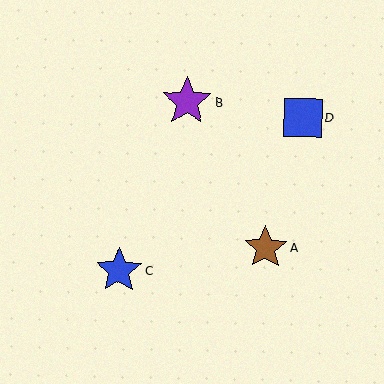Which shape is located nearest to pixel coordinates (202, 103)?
The purple star (labeled B) at (187, 101) is nearest to that location.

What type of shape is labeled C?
Shape C is a blue star.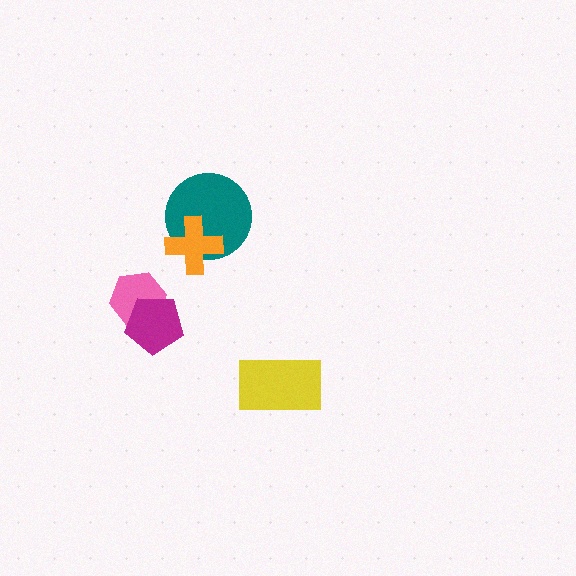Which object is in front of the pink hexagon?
The magenta pentagon is in front of the pink hexagon.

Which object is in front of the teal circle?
The orange cross is in front of the teal circle.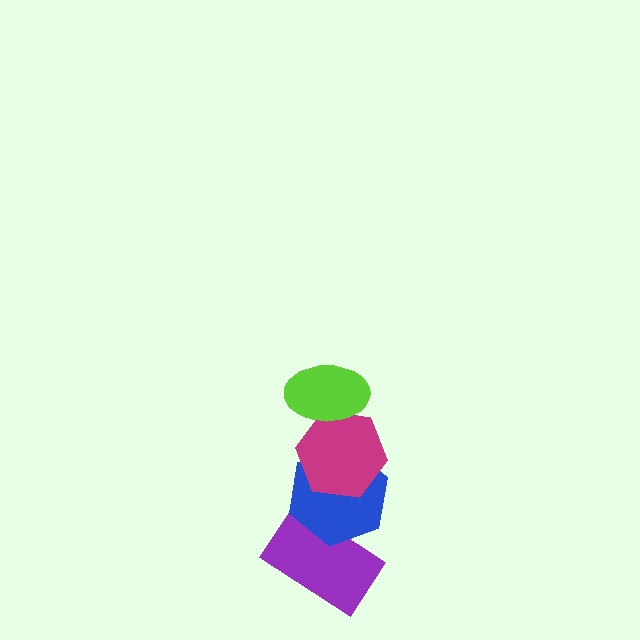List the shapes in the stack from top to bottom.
From top to bottom: the lime ellipse, the magenta hexagon, the blue hexagon, the purple rectangle.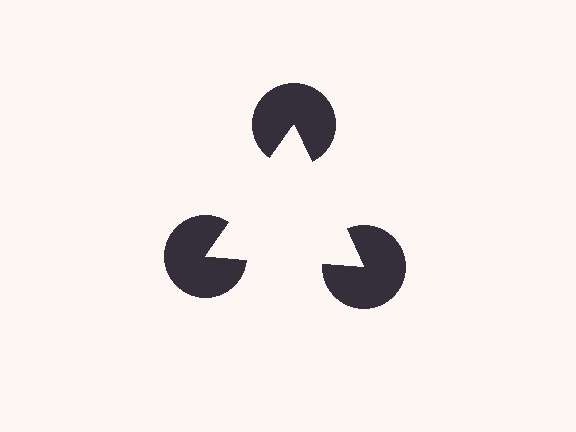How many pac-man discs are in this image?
There are 3 — one at each vertex of the illusory triangle.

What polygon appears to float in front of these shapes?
An illusory triangle — its edges are inferred from the aligned wedge cuts in the pac-man discs, not physically drawn.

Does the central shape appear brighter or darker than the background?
It typically appears slightly brighter than the background, even though no actual brightness change is drawn.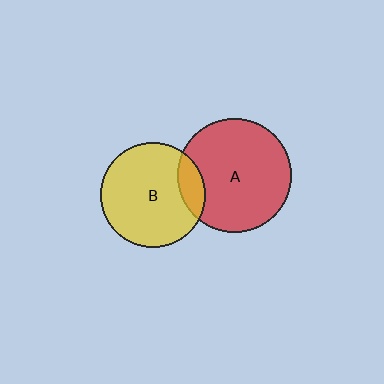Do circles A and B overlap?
Yes.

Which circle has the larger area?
Circle A (red).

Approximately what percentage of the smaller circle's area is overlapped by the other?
Approximately 15%.